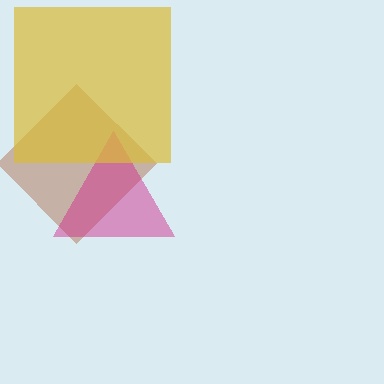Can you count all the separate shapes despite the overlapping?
Yes, there are 3 separate shapes.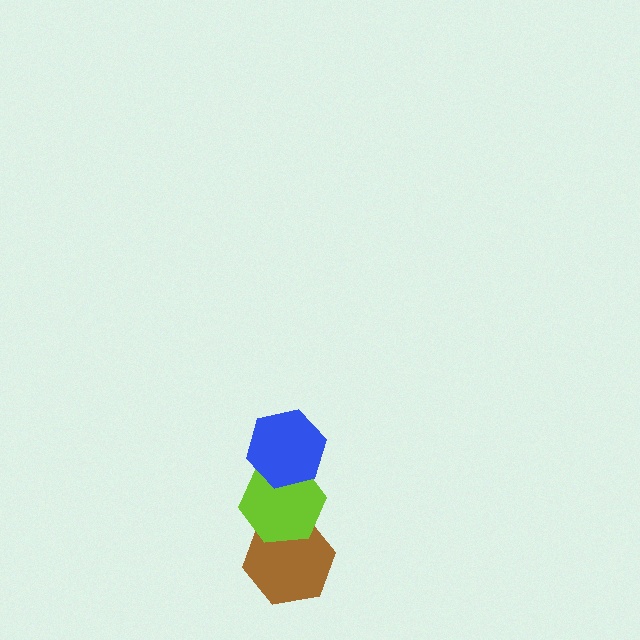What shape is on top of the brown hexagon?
The lime hexagon is on top of the brown hexagon.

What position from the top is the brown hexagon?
The brown hexagon is 3rd from the top.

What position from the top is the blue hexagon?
The blue hexagon is 1st from the top.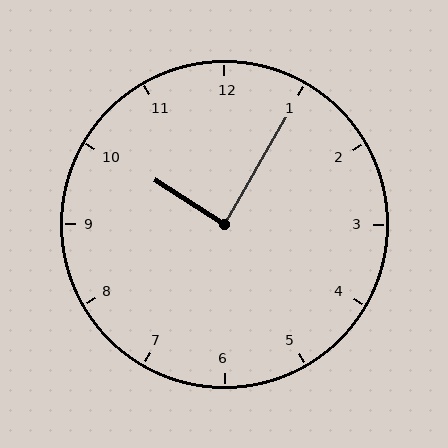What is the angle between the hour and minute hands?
Approximately 88 degrees.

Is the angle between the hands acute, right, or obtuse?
It is right.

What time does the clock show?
10:05.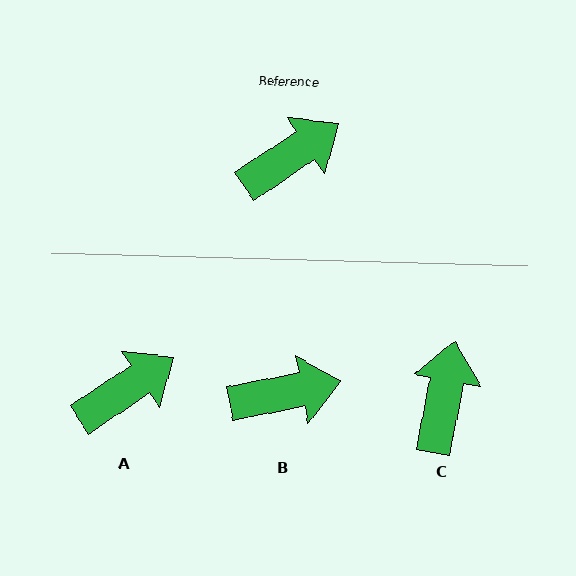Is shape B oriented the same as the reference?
No, it is off by about 23 degrees.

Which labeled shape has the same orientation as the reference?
A.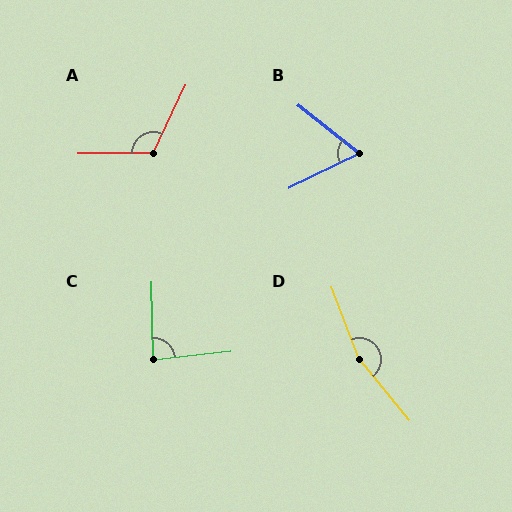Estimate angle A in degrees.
Approximately 115 degrees.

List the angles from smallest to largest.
B (64°), C (85°), A (115°), D (162°).